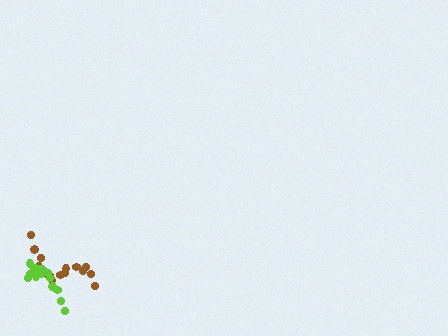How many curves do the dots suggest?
There are 2 distinct paths.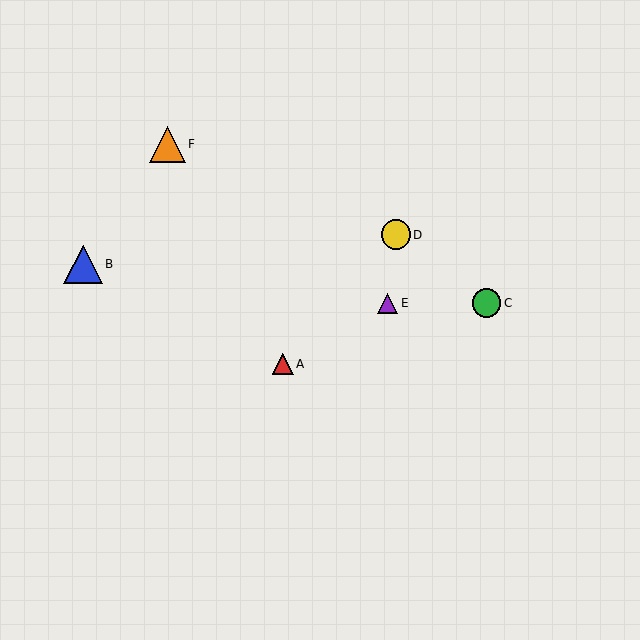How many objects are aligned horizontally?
2 objects (C, E) are aligned horizontally.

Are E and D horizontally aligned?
No, E is at y≈303 and D is at y≈235.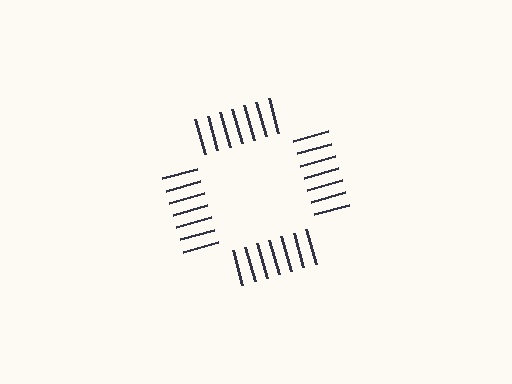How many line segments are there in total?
28 — 7 along each of the 4 edges.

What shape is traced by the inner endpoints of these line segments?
An illusory square — the line segments terminate on its edges but no continuous stroke is drawn.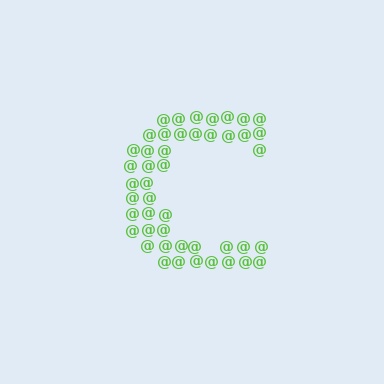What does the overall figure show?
The overall figure shows the letter C.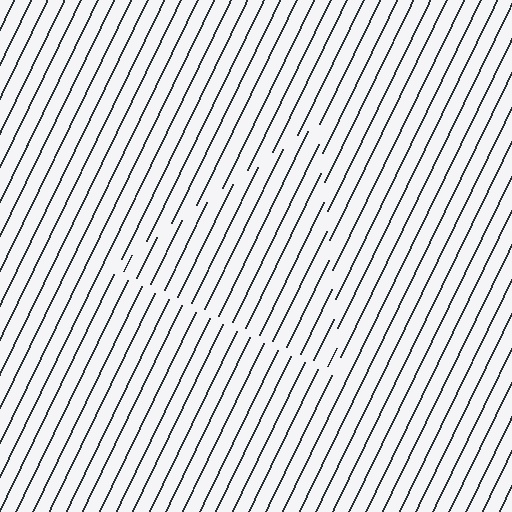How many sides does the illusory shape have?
3 sides — the line-ends trace a triangle.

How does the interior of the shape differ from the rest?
The interior of the shape contains the same grating, shifted by half a period — the contour is defined by the phase discontinuity where line-ends from the inner and outer gratings abut.